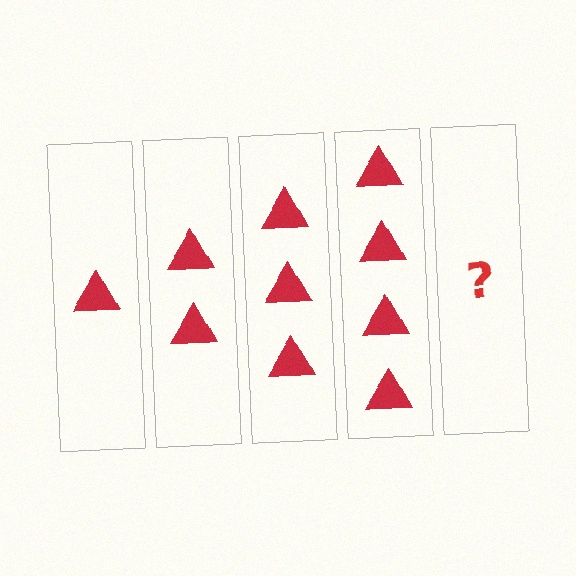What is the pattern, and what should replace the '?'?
The pattern is that each step adds one more triangle. The '?' should be 5 triangles.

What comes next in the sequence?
The next element should be 5 triangles.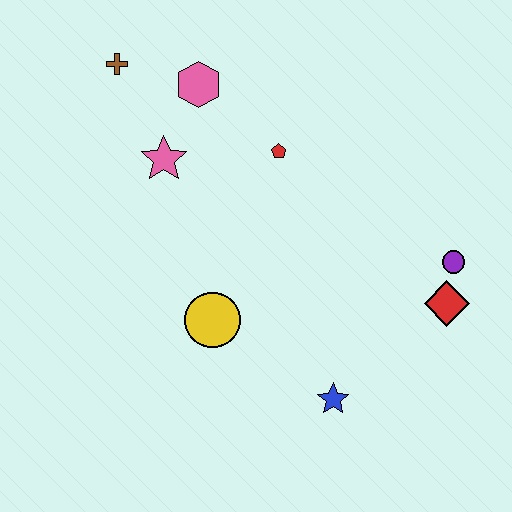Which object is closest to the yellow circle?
The blue star is closest to the yellow circle.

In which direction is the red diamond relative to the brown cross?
The red diamond is to the right of the brown cross.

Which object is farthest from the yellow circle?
The brown cross is farthest from the yellow circle.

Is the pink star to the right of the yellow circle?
No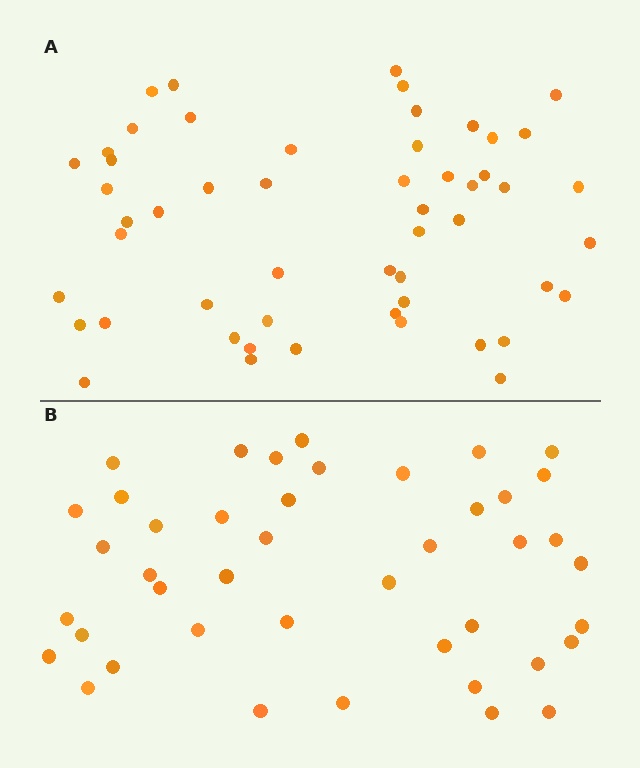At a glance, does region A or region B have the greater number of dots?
Region A (the top region) has more dots.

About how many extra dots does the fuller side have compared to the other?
Region A has roughly 10 or so more dots than region B.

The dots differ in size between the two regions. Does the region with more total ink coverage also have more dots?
No. Region B has more total ink coverage because its dots are larger, but region A actually contains more individual dots. Total area can be misleading — the number of items is what matters here.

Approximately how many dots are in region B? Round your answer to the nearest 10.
About 40 dots. (The exact count is 43, which rounds to 40.)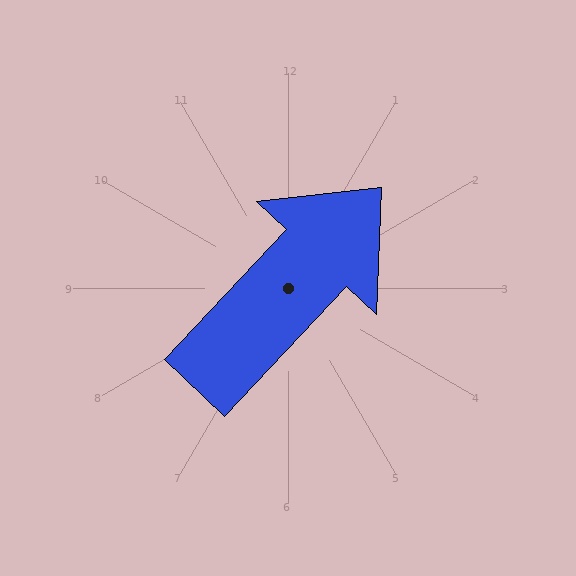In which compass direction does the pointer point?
Northeast.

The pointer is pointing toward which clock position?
Roughly 1 o'clock.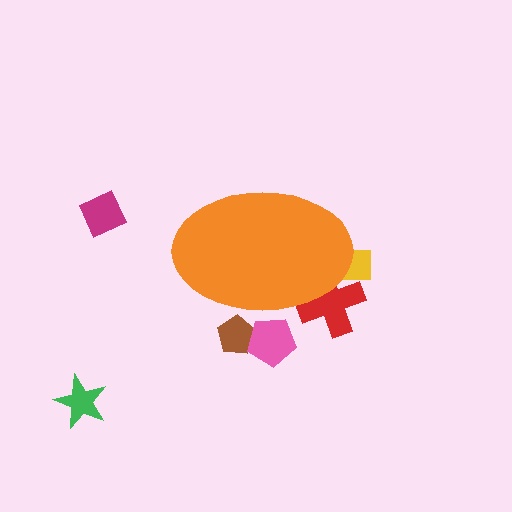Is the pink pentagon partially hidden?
Yes, the pink pentagon is partially hidden behind the orange ellipse.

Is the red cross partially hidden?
Yes, the red cross is partially hidden behind the orange ellipse.